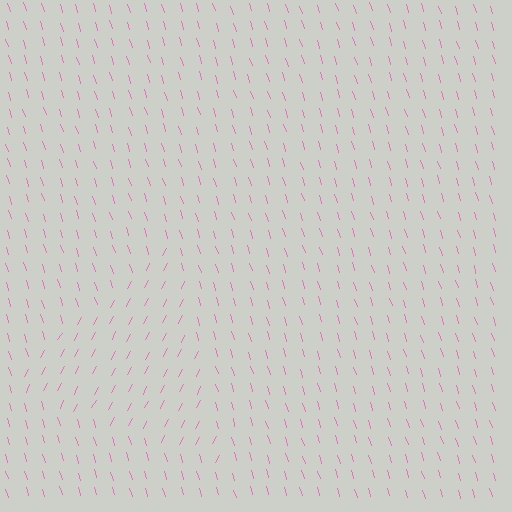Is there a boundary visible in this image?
Yes, there is a texture boundary formed by a change in line orientation.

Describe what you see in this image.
The image is filled with small pink line segments. A triangle region in the image has lines oriented differently from the surrounding lines, creating a visible texture boundary.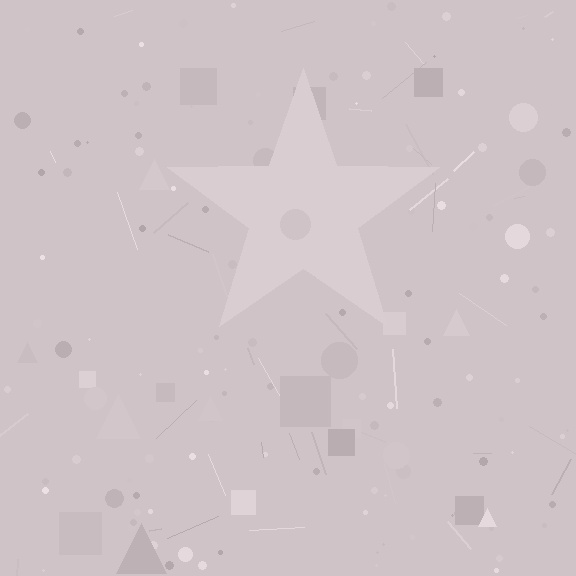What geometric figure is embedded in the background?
A star is embedded in the background.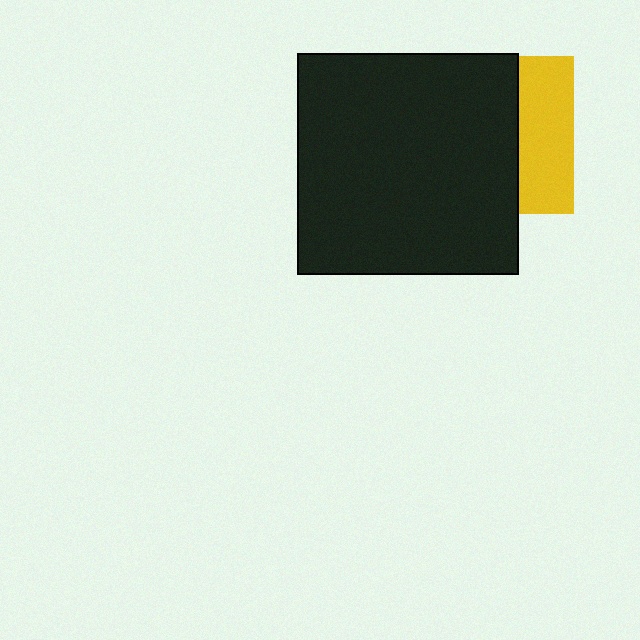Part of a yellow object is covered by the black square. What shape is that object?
It is a square.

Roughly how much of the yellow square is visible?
A small part of it is visible (roughly 34%).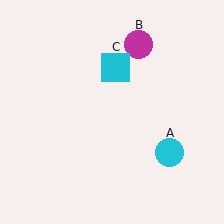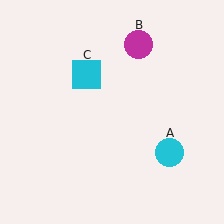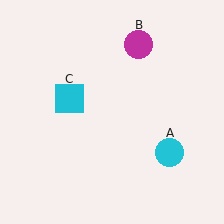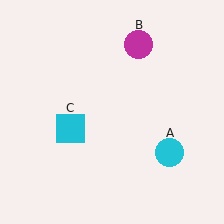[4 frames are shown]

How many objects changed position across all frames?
1 object changed position: cyan square (object C).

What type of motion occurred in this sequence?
The cyan square (object C) rotated counterclockwise around the center of the scene.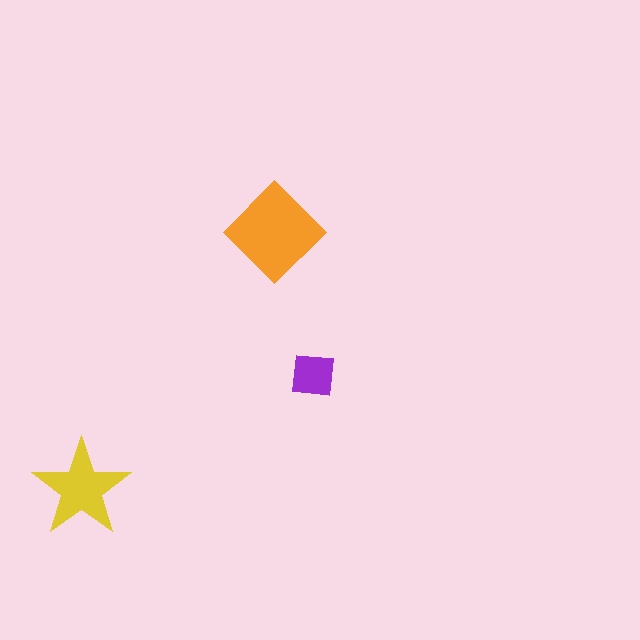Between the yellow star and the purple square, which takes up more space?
The yellow star.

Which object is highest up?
The orange diamond is topmost.